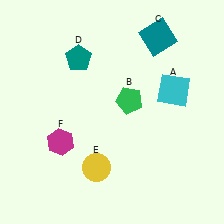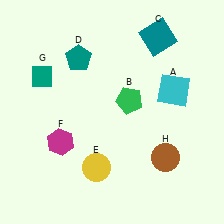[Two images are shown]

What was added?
A teal diamond (G), a brown circle (H) were added in Image 2.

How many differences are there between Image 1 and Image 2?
There are 2 differences between the two images.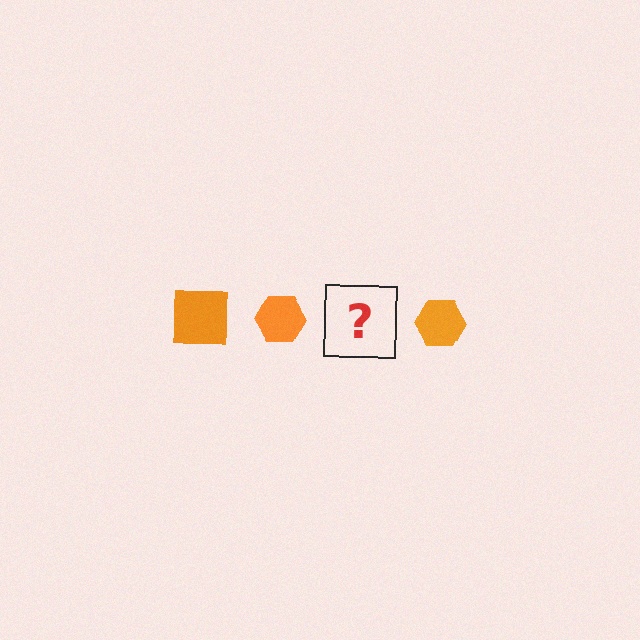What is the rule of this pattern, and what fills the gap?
The rule is that the pattern cycles through square, hexagon shapes in orange. The gap should be filled with an orange square.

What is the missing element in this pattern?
The missing element is an orange square.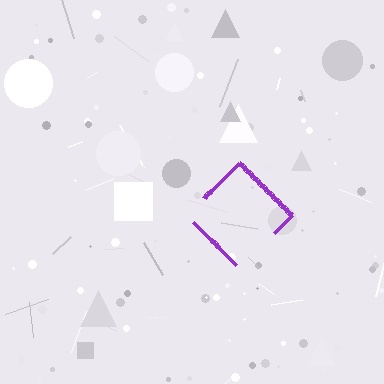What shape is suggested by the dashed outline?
The dashed outline suggests a diamond.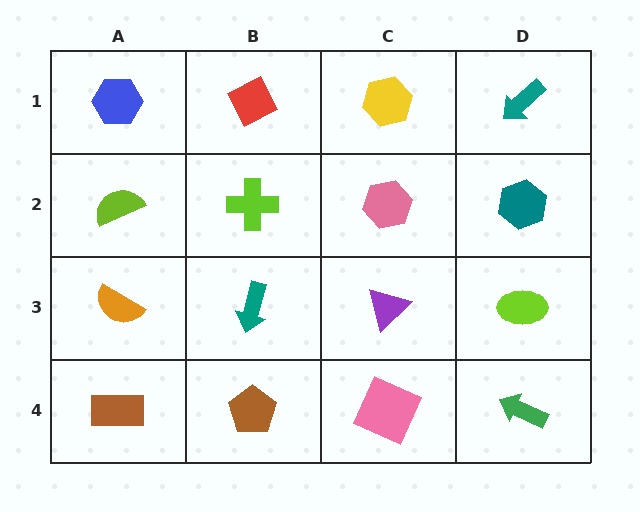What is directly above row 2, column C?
A yellow hexagon.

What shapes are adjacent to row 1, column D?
A teal hexagon (row 2, column D), a yellow hexagon (row 1, column C).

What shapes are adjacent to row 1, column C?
A pink hexagon (row 2, column C), a red diamond (row 1, column B), a teal arrow (row 1, column D).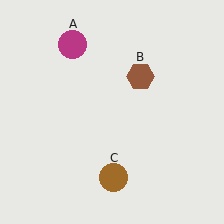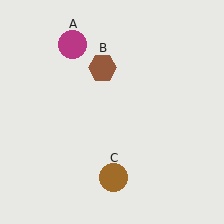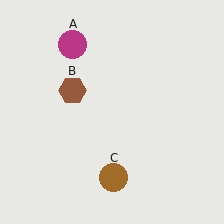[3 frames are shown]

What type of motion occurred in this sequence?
The brown hexagon (object B) rotated counterclockwise around the center of the scene.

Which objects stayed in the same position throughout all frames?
Magenta circle (object A) and brown circle (object C) remained stationary.